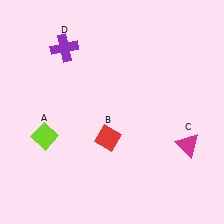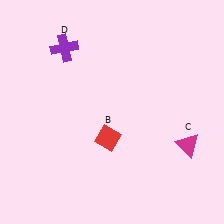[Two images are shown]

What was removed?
The lime diamond (A) was removed in Image 2.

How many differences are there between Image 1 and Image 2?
There is 1 difference between the two images.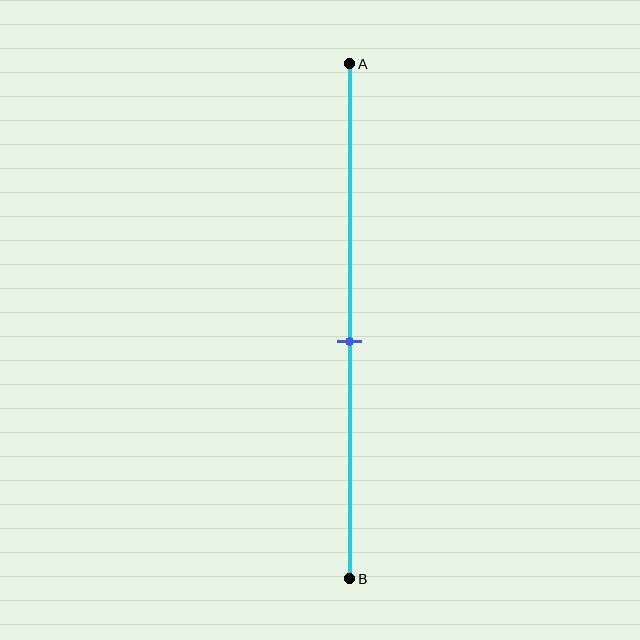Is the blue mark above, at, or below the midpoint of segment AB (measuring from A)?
The blue mark is below the midpoint of segment AB.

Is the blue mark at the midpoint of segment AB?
No, the mark is at about 55% from A, not at the 50% midpoint.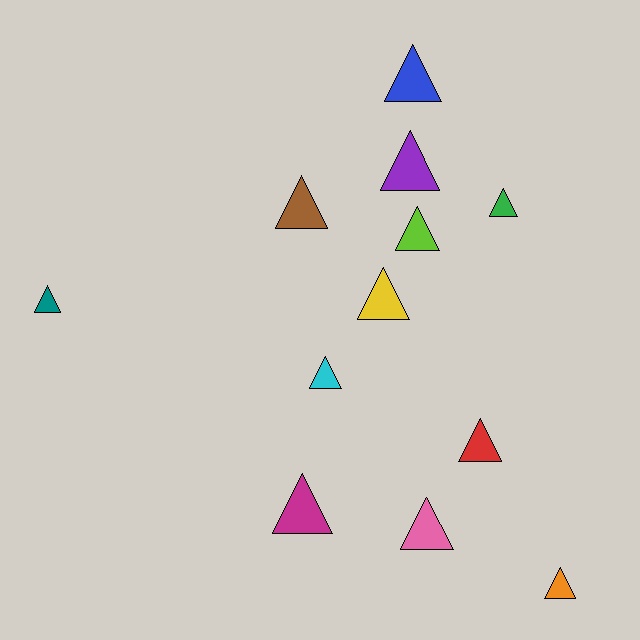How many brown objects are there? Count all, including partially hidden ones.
There is 1 brown object.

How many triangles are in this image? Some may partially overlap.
There are 12 triangles.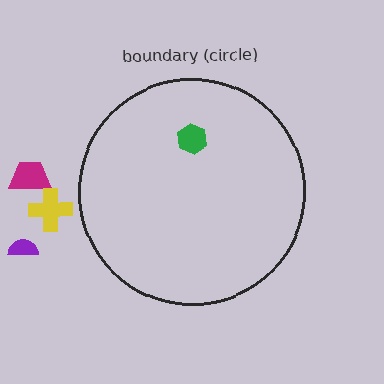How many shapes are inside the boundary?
1 inside, 3 outside.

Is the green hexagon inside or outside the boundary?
Inside.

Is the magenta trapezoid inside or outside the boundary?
Outside.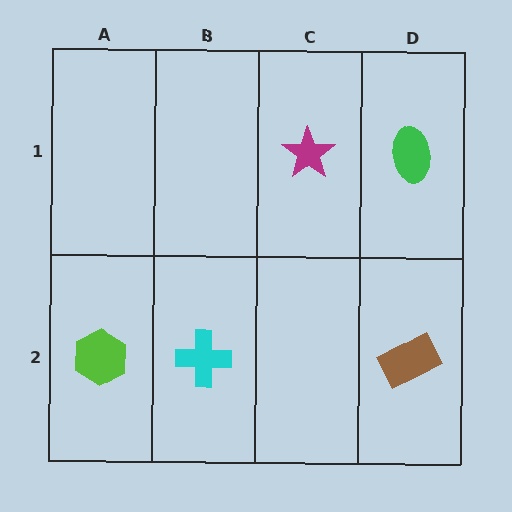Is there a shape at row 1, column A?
No, that cell is empty.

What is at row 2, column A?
A lime hexagon.